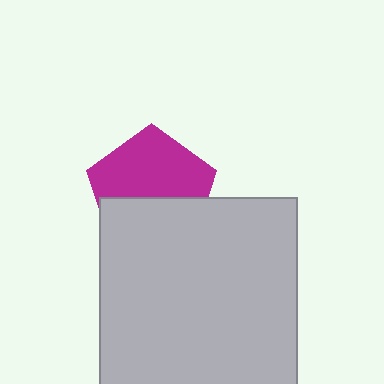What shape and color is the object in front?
The object in front is a light gray square.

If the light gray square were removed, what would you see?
You would see the complete magenta pentagon.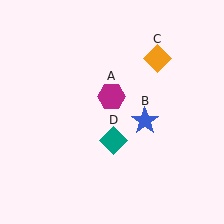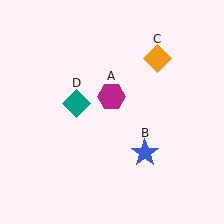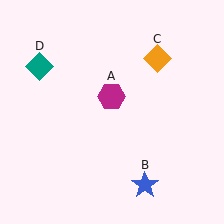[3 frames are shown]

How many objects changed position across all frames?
2 objects changed position: blue star (object B), teal diamond (object D).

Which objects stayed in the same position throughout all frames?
Magenta hexagon (object A) and orange diamond (object C) remained stationary.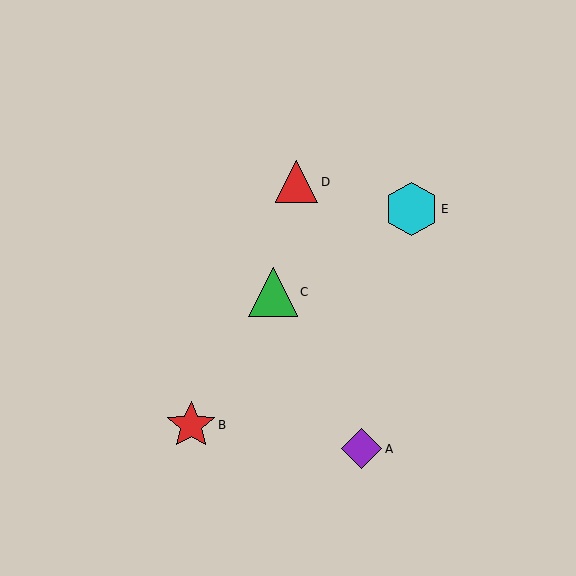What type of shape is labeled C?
Shape C is a green triangle.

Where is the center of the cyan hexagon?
The center of the cyan hexagon is at (411, 209).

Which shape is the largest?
The cyan hexagon (labeled E) is the largest.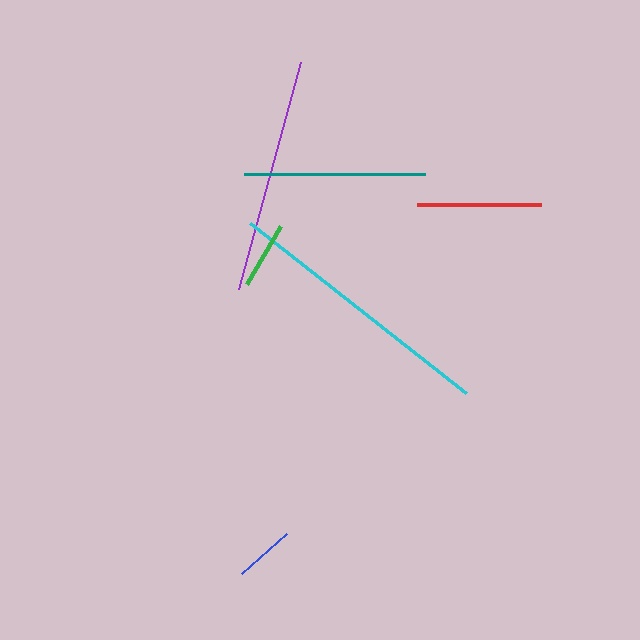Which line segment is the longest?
The cyan line is the longest at approximately 275 pixels.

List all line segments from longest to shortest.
From longest to shortest: cyan, purple, teal, red, green, blue.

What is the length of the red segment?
The red segment is approximately 124 pixels long.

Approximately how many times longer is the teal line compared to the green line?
The teal line is approximately 2.7 times the length of the green line.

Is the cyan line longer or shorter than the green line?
The cyan line is longer than the green line.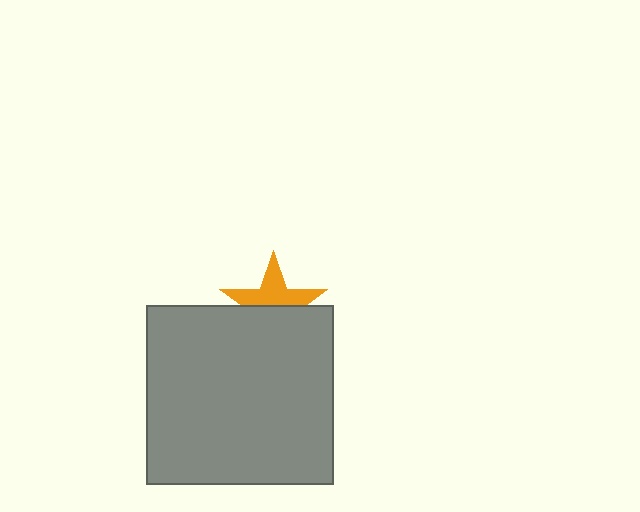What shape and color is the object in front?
The object in front is a gray rectangle.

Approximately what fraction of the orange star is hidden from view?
Roughly 49% of the orange star is hidden behind the gray rectangle.